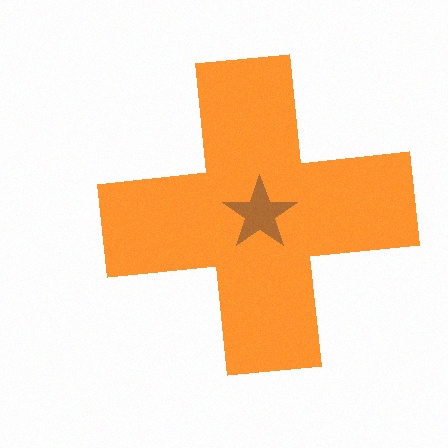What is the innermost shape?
The brown star.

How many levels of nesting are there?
2.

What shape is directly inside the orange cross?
The brown star.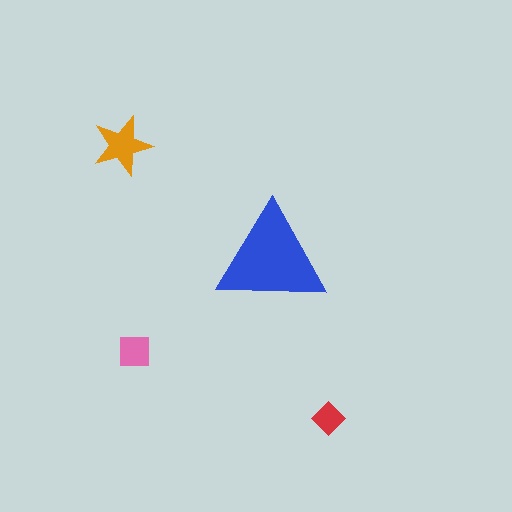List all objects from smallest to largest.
The red diamond, the pink square, the orange star, the blue triangle.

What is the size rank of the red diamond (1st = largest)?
4th.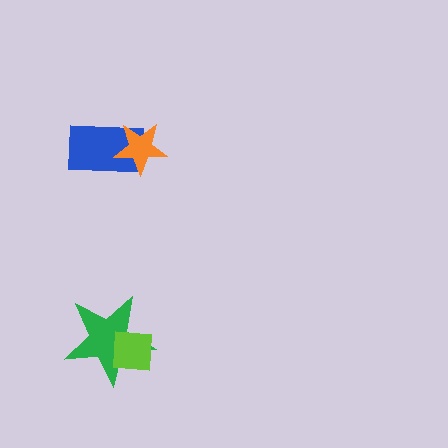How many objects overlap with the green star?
1 object overlaps with the green star.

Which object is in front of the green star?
The lime square is in front of the green star.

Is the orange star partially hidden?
No, no other shape covers it.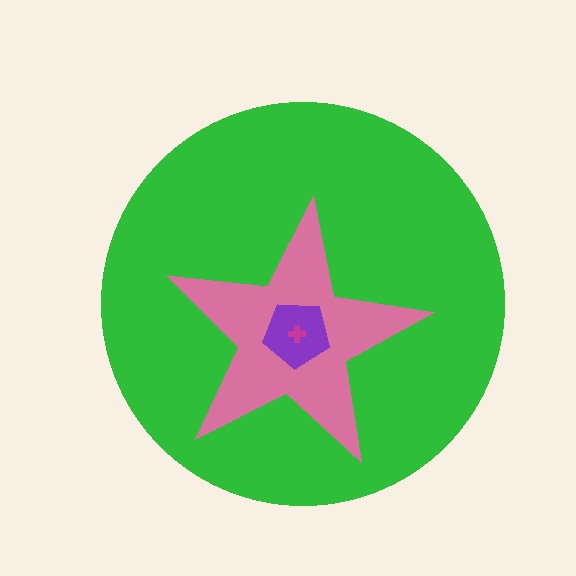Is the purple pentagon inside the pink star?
Yes.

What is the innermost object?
The magenta cross.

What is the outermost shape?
The green circle.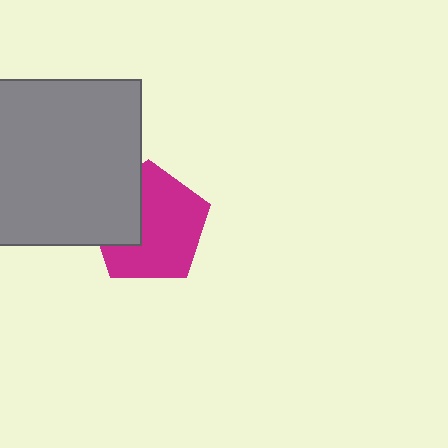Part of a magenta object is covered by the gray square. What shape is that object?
It is a pentagon.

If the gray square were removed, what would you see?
You would see the complete magenta pentagon.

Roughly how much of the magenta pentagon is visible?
Most of it is visible (roughly 70%).